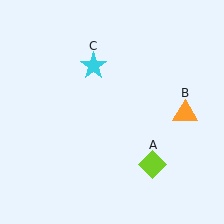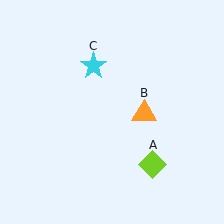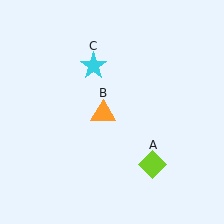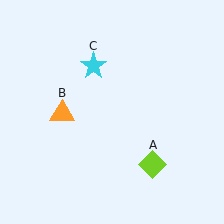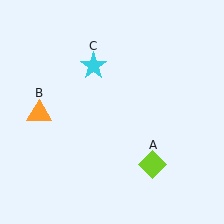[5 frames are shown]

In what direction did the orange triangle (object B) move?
The orange triangle (object B) moved left.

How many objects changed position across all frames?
1 object changed position: orange triangle (object B).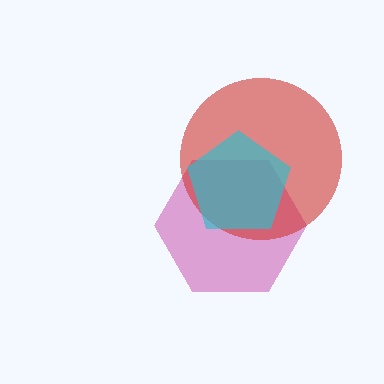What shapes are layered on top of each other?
The layered shapes are: a magenta hexagon, a red circle, a cyan pentagon.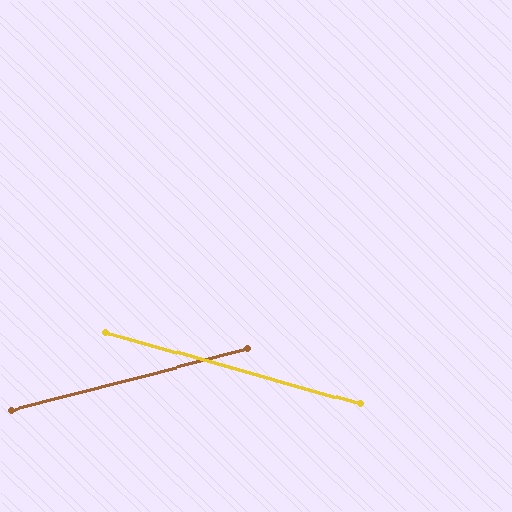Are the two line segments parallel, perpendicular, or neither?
Neither parallel nor perpendicular — they differ by about 30°.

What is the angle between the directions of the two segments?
Approximately 30 degrees.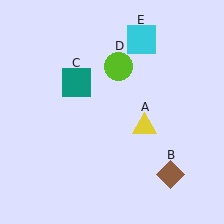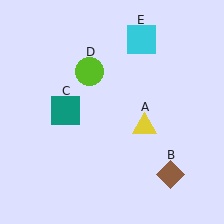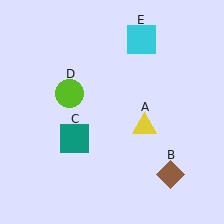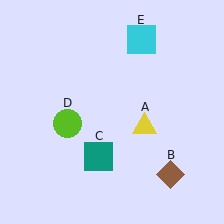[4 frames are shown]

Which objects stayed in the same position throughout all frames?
Yellow triangle (object A) and brown diamond (object B) and cyan square (object E) remained stationary.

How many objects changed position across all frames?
2 objects changed position: teal square (object C), lime circle (object D).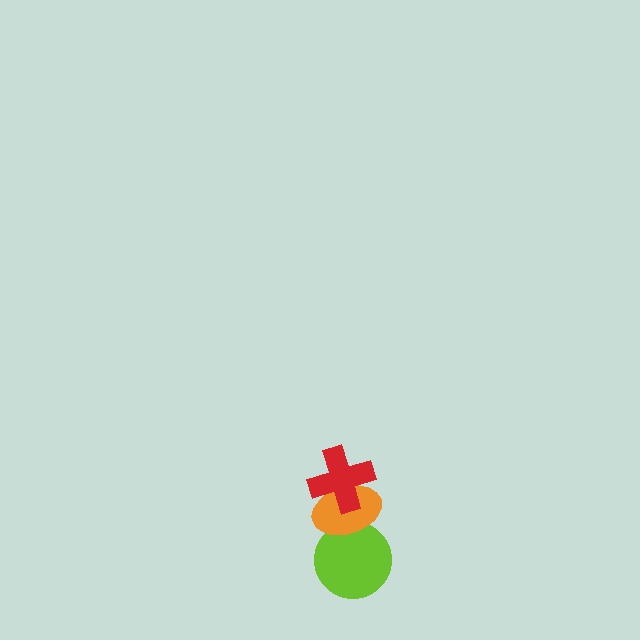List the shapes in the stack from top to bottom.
From top to bottom: the red cross, the orange ellipse, the lime circle.